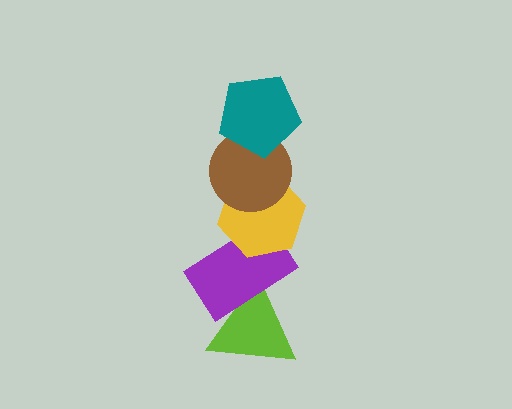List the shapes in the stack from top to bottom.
From top to bottom: the teal pentagon, the brown circle, the yellow hexagon, the purple rectangle, the lime triangle.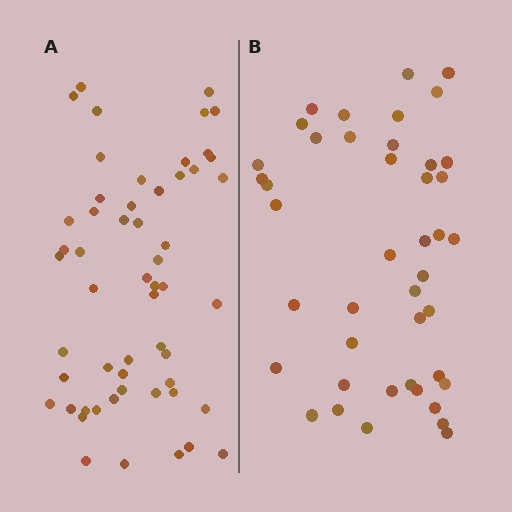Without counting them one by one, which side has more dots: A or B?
Region A (the left region) has more dots.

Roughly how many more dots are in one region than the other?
Region A has roughly 12 or so more dots than region B.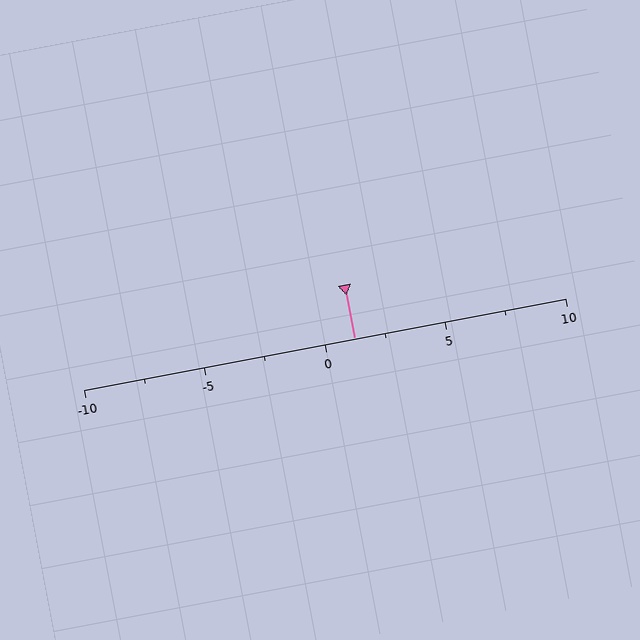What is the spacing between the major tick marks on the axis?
The major ticks are spaced 5 apart.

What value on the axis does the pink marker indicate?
The marker indicates approximately 1.2.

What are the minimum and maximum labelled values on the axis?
The axis runs from -10 to 10.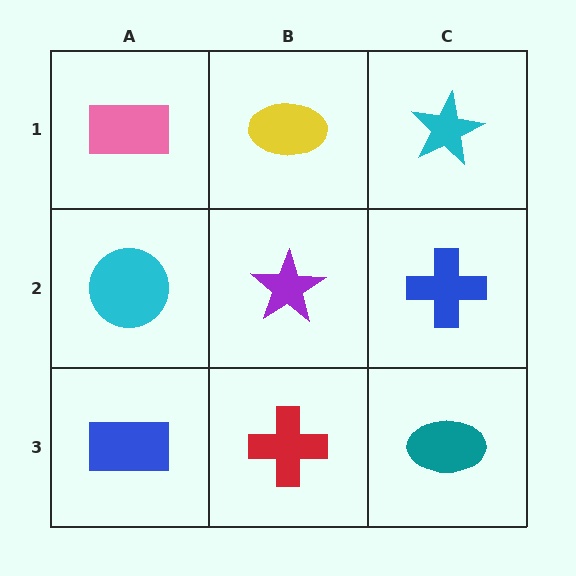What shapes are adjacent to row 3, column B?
A purple star (row 2, column B), a blue rectangle (row 3, column A), a teal ellipse (row 3, column C).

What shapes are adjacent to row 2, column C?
A cyan star (row 1, column C), a teal ellipse (row 3, column C), a purple star (row 2, column B).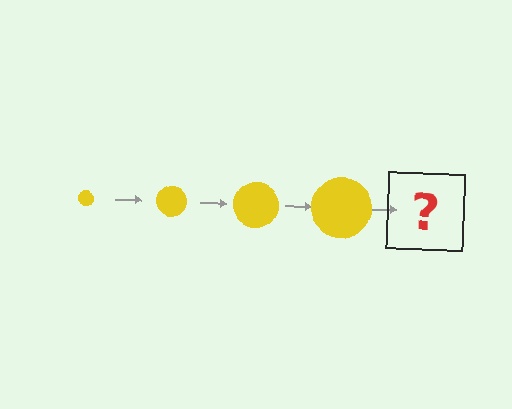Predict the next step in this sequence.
The next step is a yellow circle, larger than the previous one.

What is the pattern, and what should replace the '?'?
The pattern is that the circle gets progressively larger each step. The '?' should be a yellow circle, larger than the previous one.